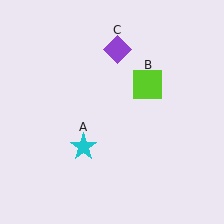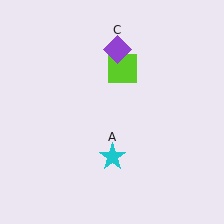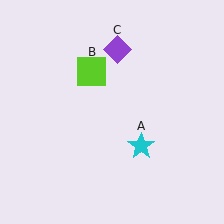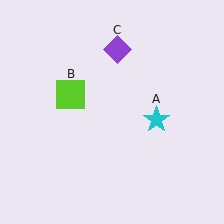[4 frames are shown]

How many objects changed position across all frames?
2 objects changed position: cyan star (object A), lime square (object B).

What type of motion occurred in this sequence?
The cyan star (object A), lime square (object B) rotated counterclockwise around the center of the scene.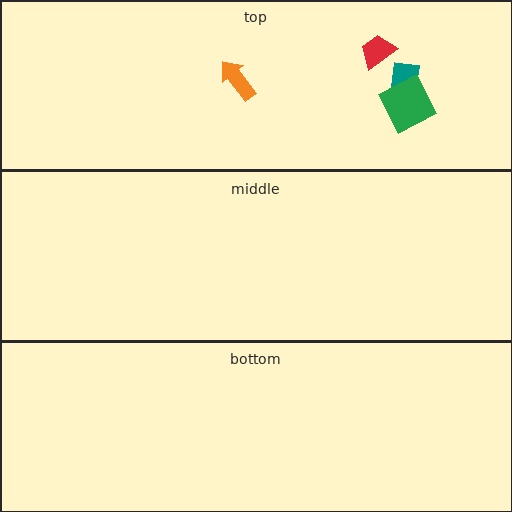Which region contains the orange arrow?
The top region.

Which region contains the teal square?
The top region.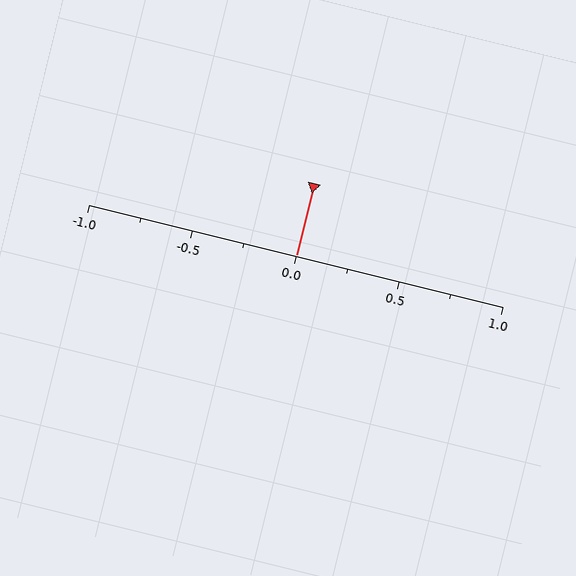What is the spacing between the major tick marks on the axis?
The major ticks are spaced 0.5 apart.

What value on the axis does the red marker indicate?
The marker indicates approximately 0.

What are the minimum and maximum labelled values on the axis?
The axis runs from -1.0 to 1.0.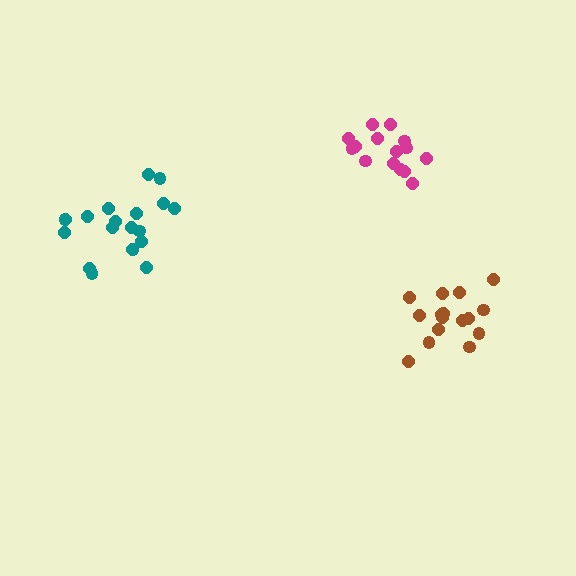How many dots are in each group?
Group 1: 20 dots, Group 2: 16 dots, Group 3: 15 dots (51 total).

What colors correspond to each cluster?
The clusters are colored: teal, brown, magenta.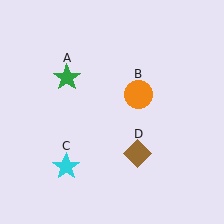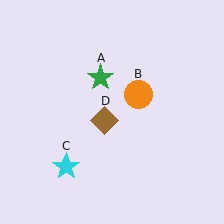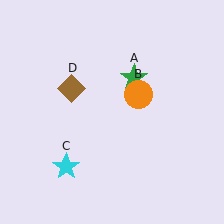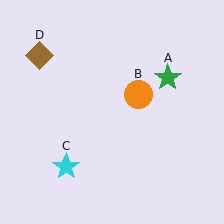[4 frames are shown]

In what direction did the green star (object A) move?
The green star (object A) moved right.